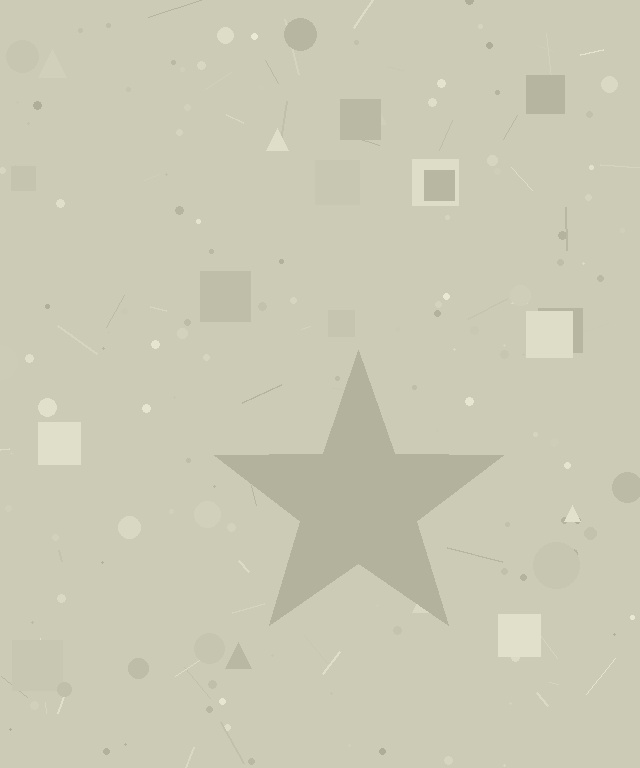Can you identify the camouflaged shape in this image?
The camouflaged shape is a star.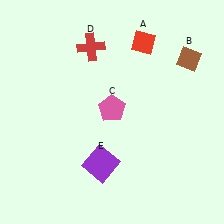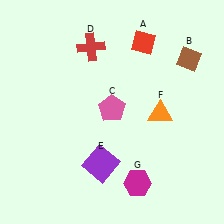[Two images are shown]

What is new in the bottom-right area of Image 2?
A magenta hexagon (G) was added in the bottom-right area of Image 2.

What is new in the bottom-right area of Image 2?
An orange triangle (F) was added in the bottom-right area of Image 2.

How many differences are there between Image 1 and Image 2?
There are 2 differences between the two images.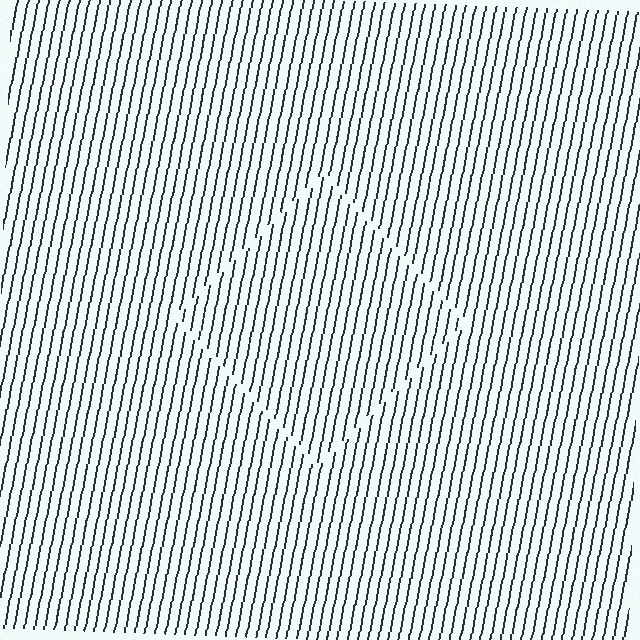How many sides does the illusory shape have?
4 sides — the line-ends trace a square.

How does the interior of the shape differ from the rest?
The interior of the shape contains the same grating, shifted by half a period — the contour is defined by the phase discontinuity where line-ends from the inner and outer gratings abut.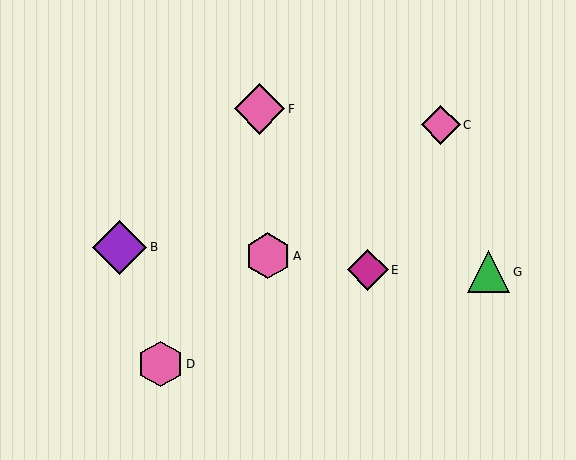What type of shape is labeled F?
Shape F is a pink diamond.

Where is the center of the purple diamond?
The center of the purple diamond is at (120, 247).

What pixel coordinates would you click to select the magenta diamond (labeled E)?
Click at (368, 270) to select the magenta diamond E.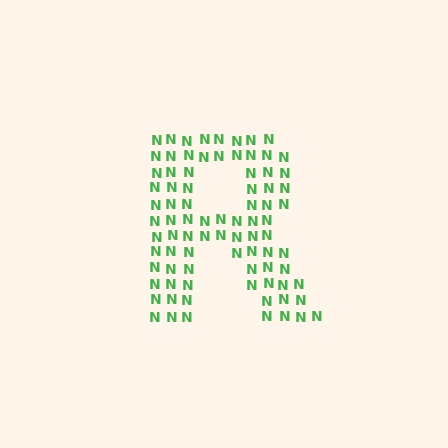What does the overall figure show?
The overall figure shows the letter R.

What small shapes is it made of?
It is made of small letter N's.